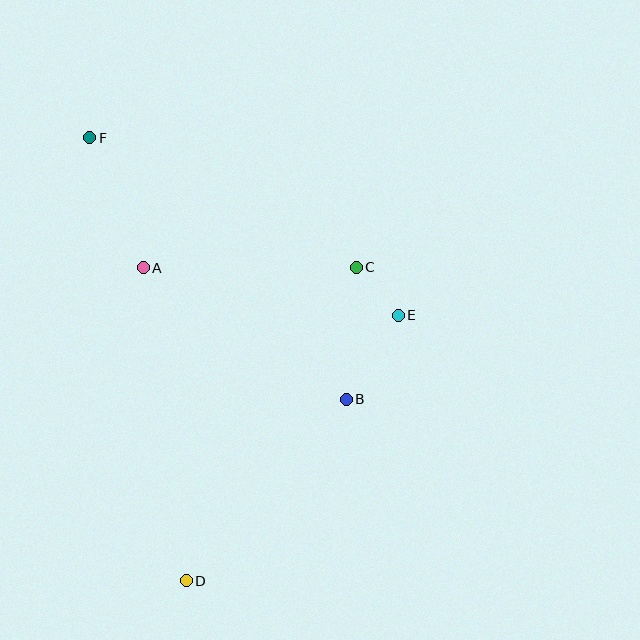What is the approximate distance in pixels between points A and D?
The distance between A and D is approximately 316 pixels.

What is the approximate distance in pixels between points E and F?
The distance between E and F is approximately 356 pixels.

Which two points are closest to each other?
Points C and E are closest to each other.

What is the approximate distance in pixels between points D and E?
The distance between D and E is approximately 339 pixels.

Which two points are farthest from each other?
Points D and F are farthest from each other.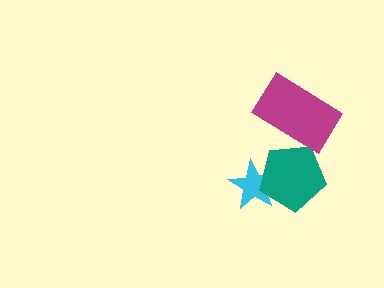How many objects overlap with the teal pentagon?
2 objects overlap with the teal pentagon.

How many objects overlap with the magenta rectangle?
1 object overlaps with the magenta rectangle.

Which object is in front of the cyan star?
The teal pentagon is in front of the cyan star.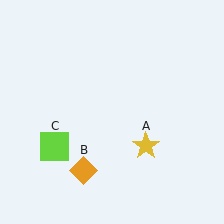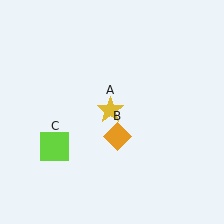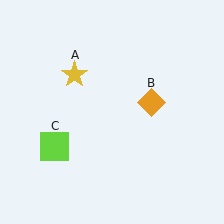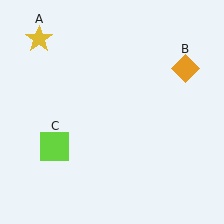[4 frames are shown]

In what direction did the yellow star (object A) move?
The yellow star (object A) moved up and to the left.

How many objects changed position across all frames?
2 objects changed position: yellow star (object A), orange diamond (object B).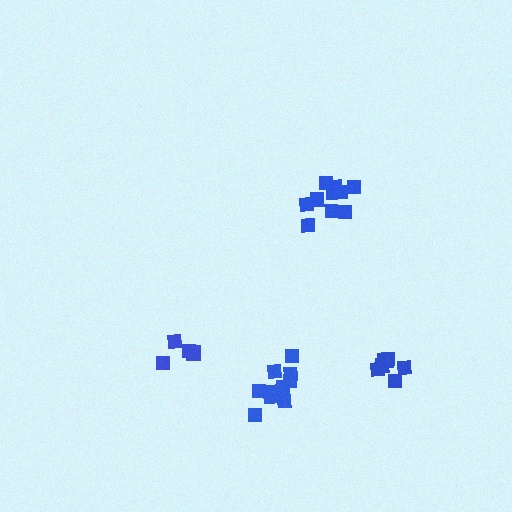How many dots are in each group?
Group 1: 5 dots, Group 2: 7 dots, Group 3: 10 dots, Group 4: 10 dots (32 total).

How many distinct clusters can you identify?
There are 4 distinct clusters.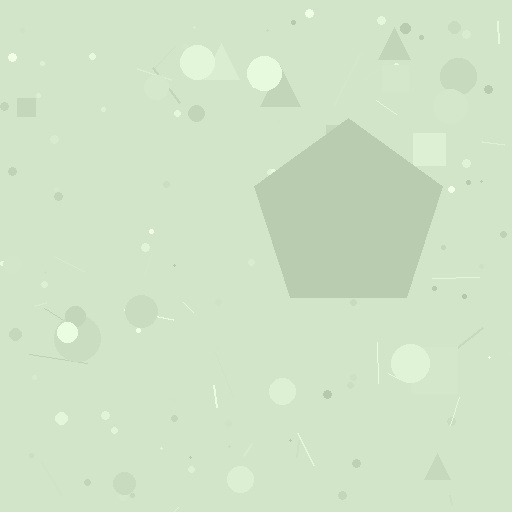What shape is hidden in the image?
A pentagon is hidden in the image.